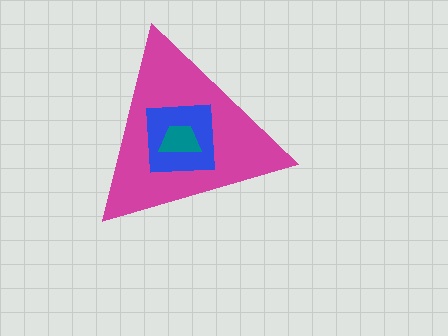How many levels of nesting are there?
3.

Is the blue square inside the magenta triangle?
Yes.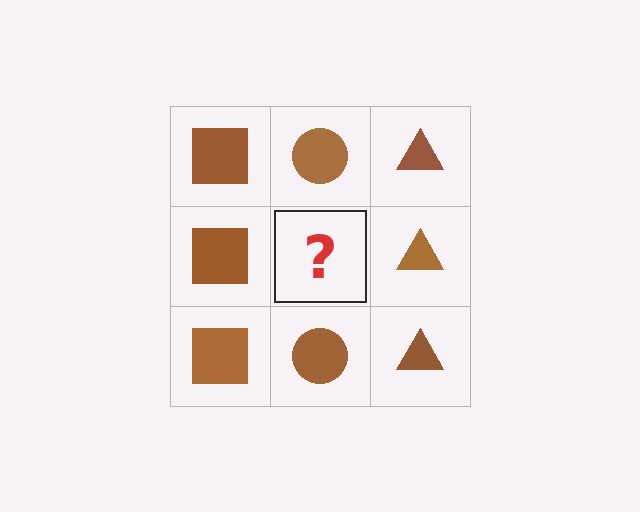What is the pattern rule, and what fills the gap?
The rule is that each column has a consistent shape. The gap should be filled with a brown circle.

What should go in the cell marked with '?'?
The missing cell should contain a brown circle.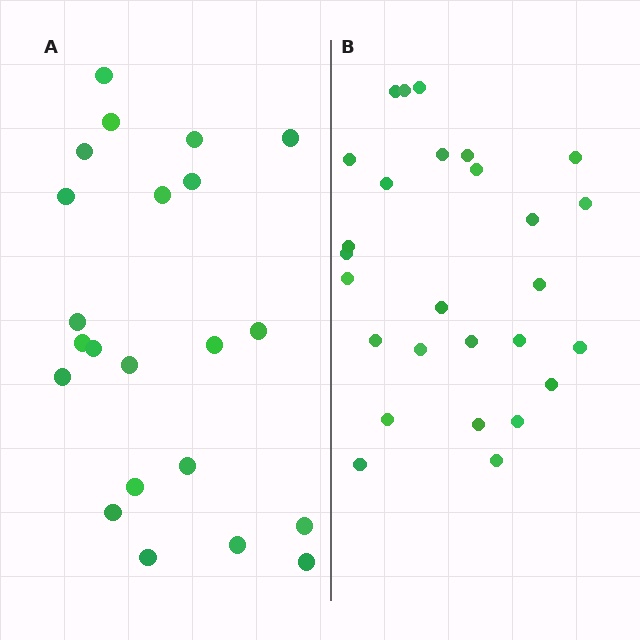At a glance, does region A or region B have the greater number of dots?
Region B (the right region) has more dots.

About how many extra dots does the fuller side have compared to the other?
Region B has about 5 more dots than region A.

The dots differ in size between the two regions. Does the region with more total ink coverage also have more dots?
No. Region A has more total ink coverage because its dots are larger, but region B actually contains more individual dots. Total area can be misleading — the number of items is what matters here.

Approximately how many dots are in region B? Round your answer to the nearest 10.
About 30 dots. (The exact count is 27, which rounds to 30.)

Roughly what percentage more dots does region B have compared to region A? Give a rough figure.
About 25% more.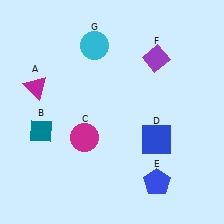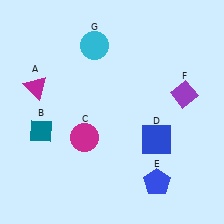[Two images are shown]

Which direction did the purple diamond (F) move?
The purple diamond (F) moved down.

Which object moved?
The purple diamond (F) moved down.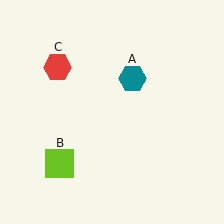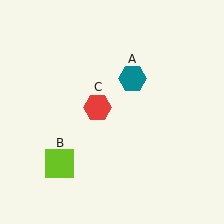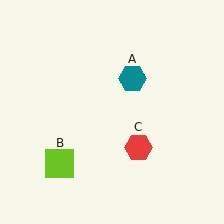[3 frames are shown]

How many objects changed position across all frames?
1 object changed position: red hexagon (object C).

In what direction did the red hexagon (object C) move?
The red hexagon (object C) moved down and to the right.